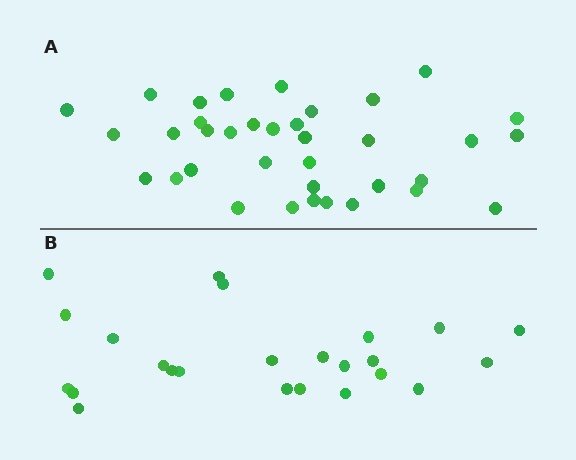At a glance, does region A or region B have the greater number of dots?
Region A (the top region) has more dots.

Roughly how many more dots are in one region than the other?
Region A has roughly 12 or so more dots than region B.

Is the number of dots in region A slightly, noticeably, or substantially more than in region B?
Region A has substantially more. The ratio is roughly 1.5 to 1.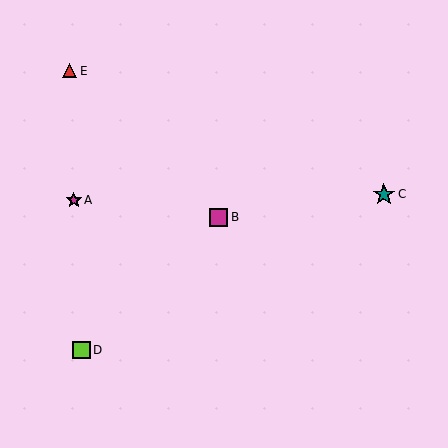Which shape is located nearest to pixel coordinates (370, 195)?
The teal star (labeled C) at (384, 194) is nearest to that location.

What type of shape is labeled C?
Shape C is a teal star.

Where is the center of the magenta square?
The center of the magenta square is at (219, 217).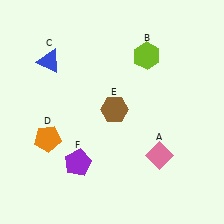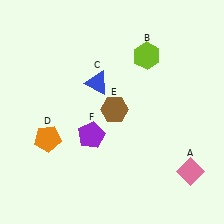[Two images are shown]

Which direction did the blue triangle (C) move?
The blue triangle (C) moved right.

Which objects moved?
The objects that moved are: the pink diamond (A), the blue triangle (C), the purple pentagon (F).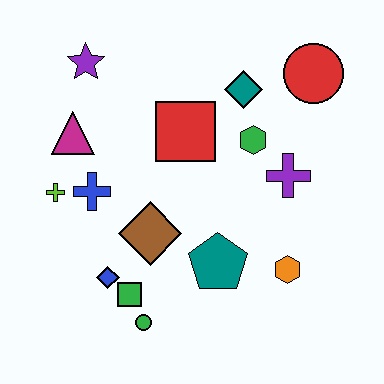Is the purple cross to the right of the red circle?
No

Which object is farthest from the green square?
The red circle is farthest from the green square.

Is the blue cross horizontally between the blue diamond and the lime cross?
Yes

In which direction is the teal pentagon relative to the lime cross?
The teal pentagon is to the right of the lime cross.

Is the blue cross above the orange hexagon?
Yes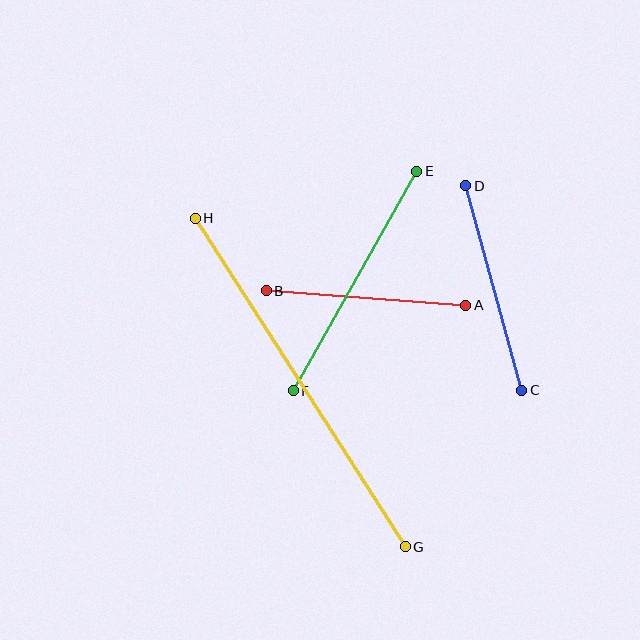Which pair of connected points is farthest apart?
Points G and H are farthest apart.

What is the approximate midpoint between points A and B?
The midpoint is at approximately (366, 298) pixels.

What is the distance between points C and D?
The distance is approximately 212 pixels.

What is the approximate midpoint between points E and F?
The midpoint is at approximately (355, 281) pixels.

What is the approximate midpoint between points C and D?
The midpoint is at approximately (494, 288) pixels.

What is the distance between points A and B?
The distance is approximately 200 pixels.